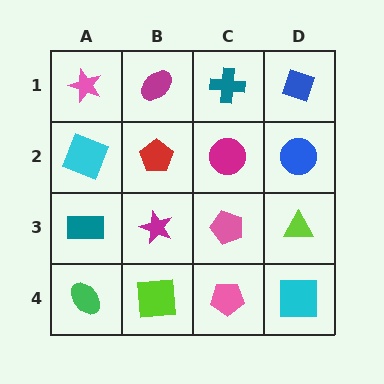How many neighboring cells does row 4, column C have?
3.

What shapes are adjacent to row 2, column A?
A pink star (row 1, column A), a teal rectangle (row 3, column A), a red pentagon (row 2, column B).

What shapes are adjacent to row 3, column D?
A blue circle (row 2, column D), a cyan square (row 4, column D), a pink pentagon (row 3, column C).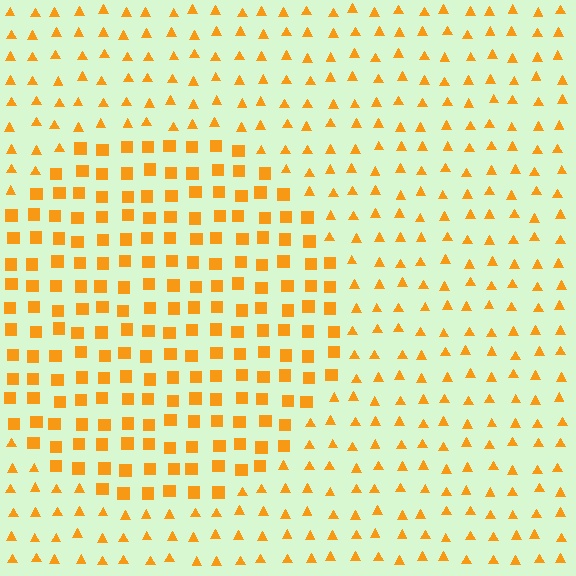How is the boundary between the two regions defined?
The boundary is defined by a change in element shape: squares inside vs. triangles outside. All elements share the same color and spacing.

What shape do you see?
I see a circle.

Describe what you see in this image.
The image is filled with small orange elements arranged in a uniform grid. A circle-shaped region contains squares, while the surrounding area contains triangles. The boundary is defined purely by the change in element shape.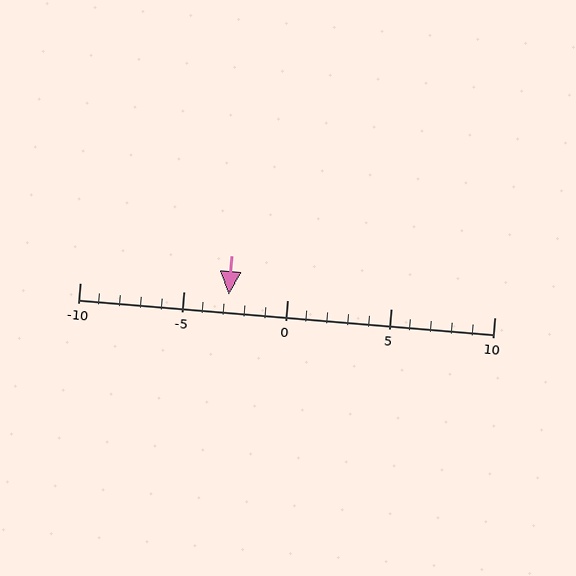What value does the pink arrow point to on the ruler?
The pink arrow points to approximately -3.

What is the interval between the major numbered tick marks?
The major tick marks are spaced 5 units apart.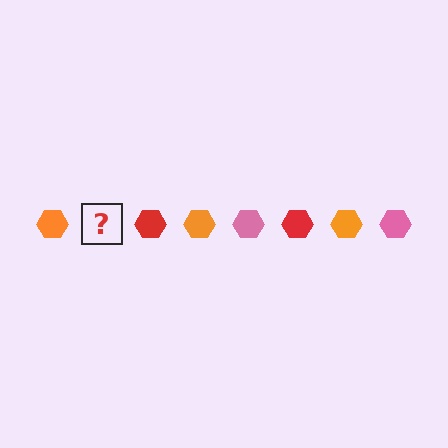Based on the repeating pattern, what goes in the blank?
The blank should be a pink hexagon.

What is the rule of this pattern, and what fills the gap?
The rule is that the pattern cycles through orange, pink, red hexagons. The gap should be filled with a pink hexagon.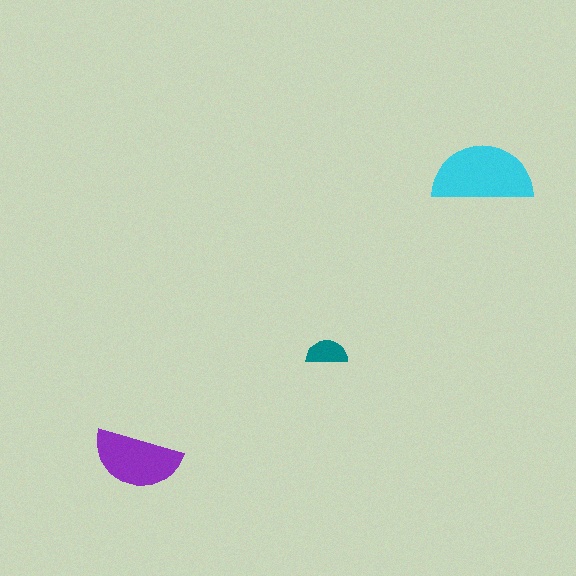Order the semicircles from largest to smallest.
the cyan one, the purple one, the teal one.